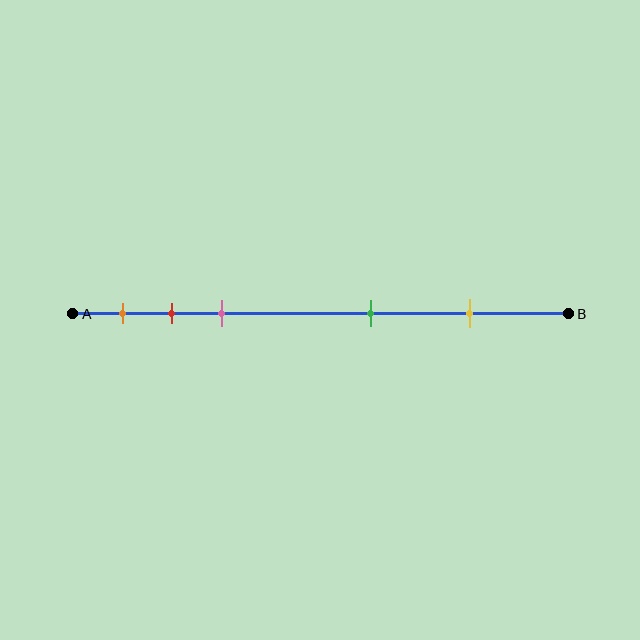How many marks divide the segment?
There are 5 marks dividing the segment.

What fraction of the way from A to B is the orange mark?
The orange mark is approximately 10% (0.1) of the way from A to B.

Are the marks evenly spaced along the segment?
No, the marks are not evenly spaced.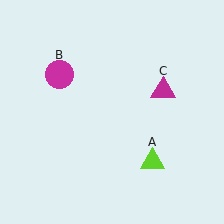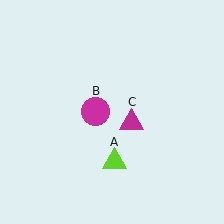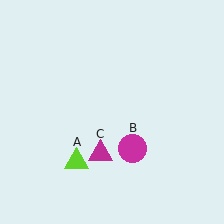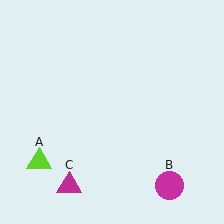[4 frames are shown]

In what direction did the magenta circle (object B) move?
The magenta circle (object B) moved down and to the right.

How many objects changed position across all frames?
3 objects changed position: lime triangle (object A), magenta circle (object B), magenta triangle (object C).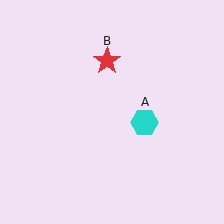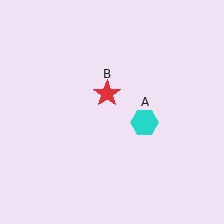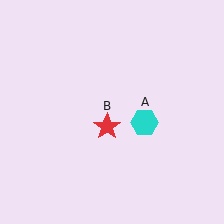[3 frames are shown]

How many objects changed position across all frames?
1 object changed position: red star (object B).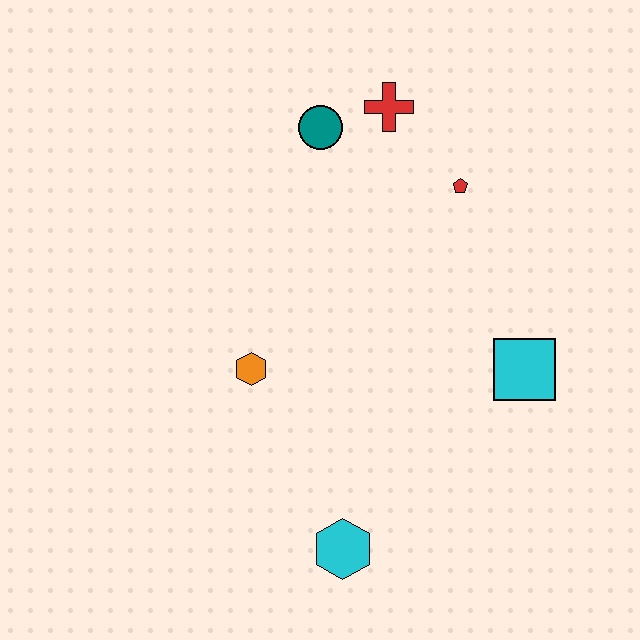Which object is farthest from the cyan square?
The teal circle is farthest from the cyan square.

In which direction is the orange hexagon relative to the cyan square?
The orange hexagon is to the left of the cyan square.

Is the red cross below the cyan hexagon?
No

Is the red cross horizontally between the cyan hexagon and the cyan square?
Yes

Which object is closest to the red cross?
The teal circle is closest to the red cross.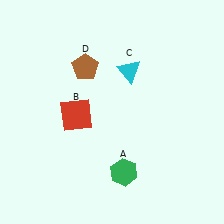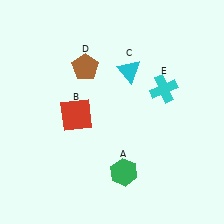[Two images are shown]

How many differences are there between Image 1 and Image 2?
There is 1 difference between the two images.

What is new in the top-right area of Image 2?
A cyan cross (E) was added in the top-right area of Image 2.